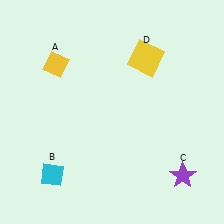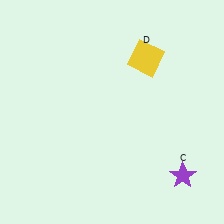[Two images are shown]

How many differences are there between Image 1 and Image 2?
There are 2 differences between the two images.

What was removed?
The yellow diamond (A), the cyan diamond (B) were removed in Image 2.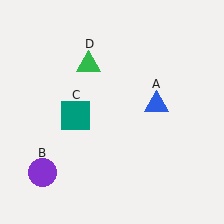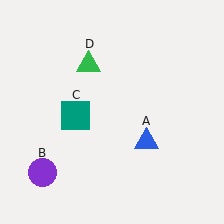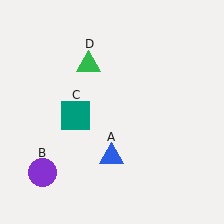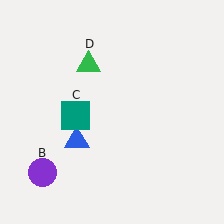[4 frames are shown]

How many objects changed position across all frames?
1 object changed position: blue triangle (object A).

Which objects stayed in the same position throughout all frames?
Purple circle (object B) and teal square (object C) and green triangle (object D) remained stationary.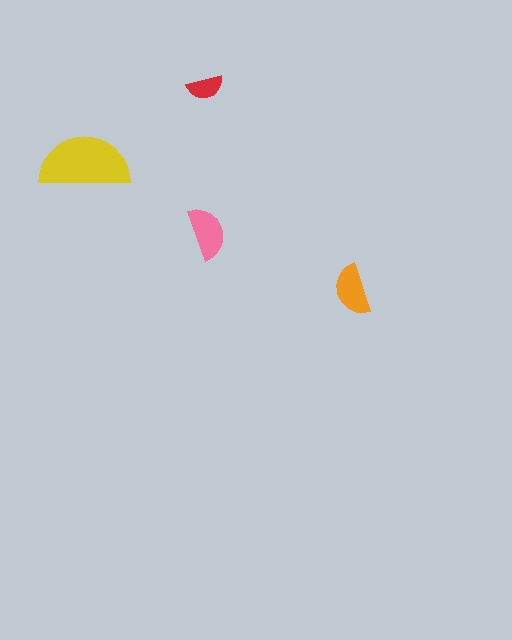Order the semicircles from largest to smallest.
the yellow one, the pink one, the orange one, the red one.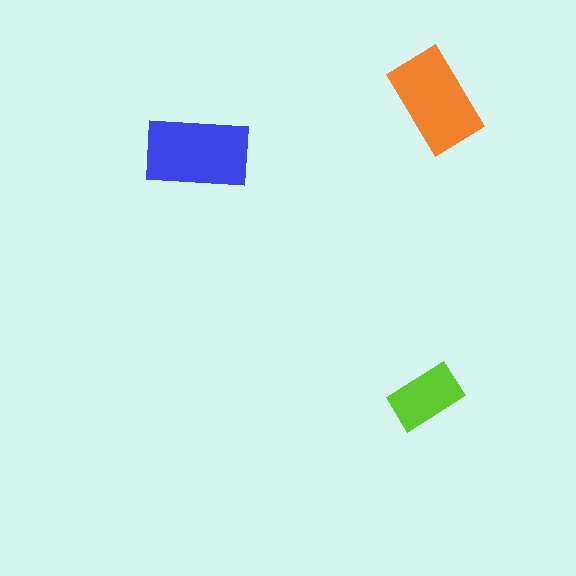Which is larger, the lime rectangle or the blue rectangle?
The blue one.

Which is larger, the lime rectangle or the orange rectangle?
The orange one.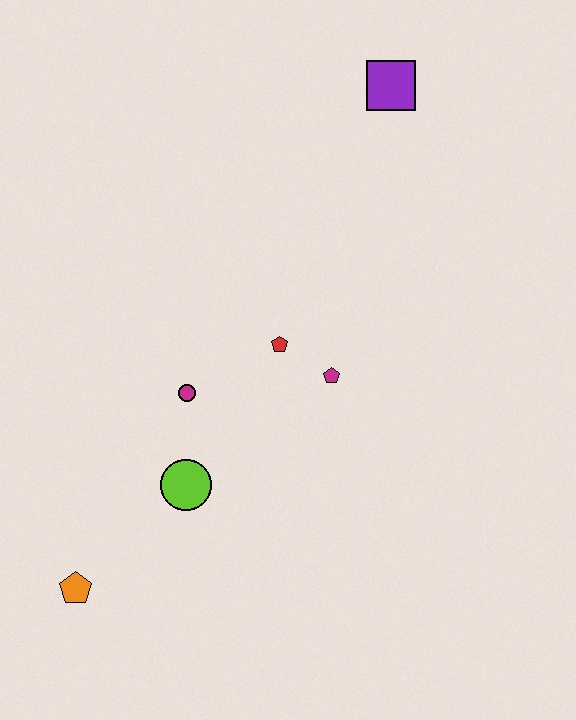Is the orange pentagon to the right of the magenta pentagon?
No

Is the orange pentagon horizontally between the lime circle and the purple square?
No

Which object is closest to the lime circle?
The magenta circle is closest to the lime circle.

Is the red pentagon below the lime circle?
No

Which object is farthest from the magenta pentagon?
The orange pentagon is farthest from the magenta pentagon.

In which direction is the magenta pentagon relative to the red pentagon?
The magenta pentagon is to the right of the red pentagon.